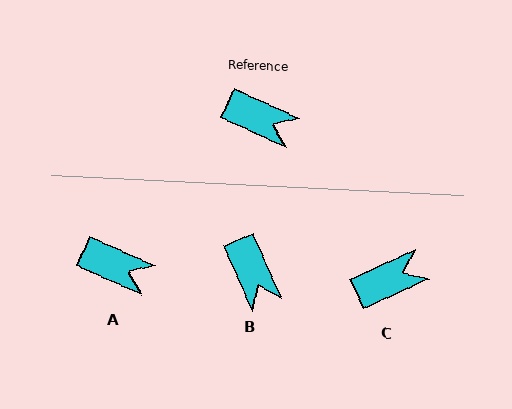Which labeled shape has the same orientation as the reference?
A.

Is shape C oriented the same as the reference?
No, it is off by about 49 degrees.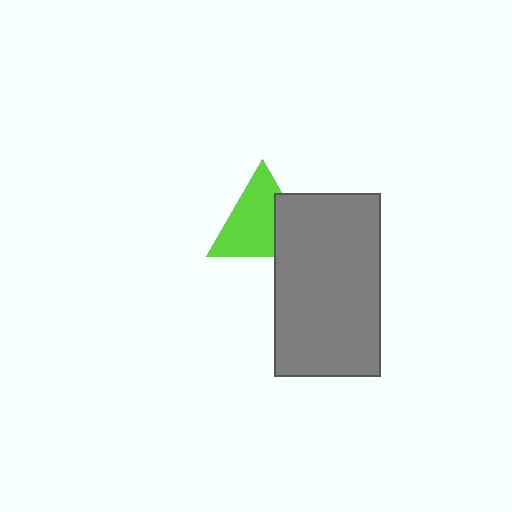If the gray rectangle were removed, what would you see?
You would see the complete lime triangle.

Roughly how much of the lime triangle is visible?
Most of it is visible (roughly 69%).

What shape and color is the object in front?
The object in front is a gray rectangle.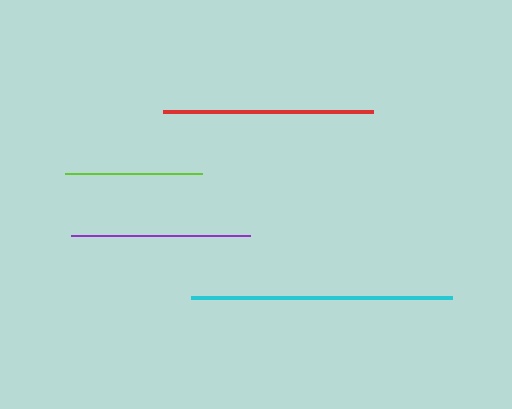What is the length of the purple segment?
The purple segment is approximately 179 pixels long.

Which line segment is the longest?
The cyan line is the longest at approximately 262 pixels.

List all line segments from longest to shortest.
From longest to shortest: cyan, red, purple, lime.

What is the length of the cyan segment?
The cyan segment is approximately 262 pixels long.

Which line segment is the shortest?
The lime line is the shortest at approximately 137 pixels.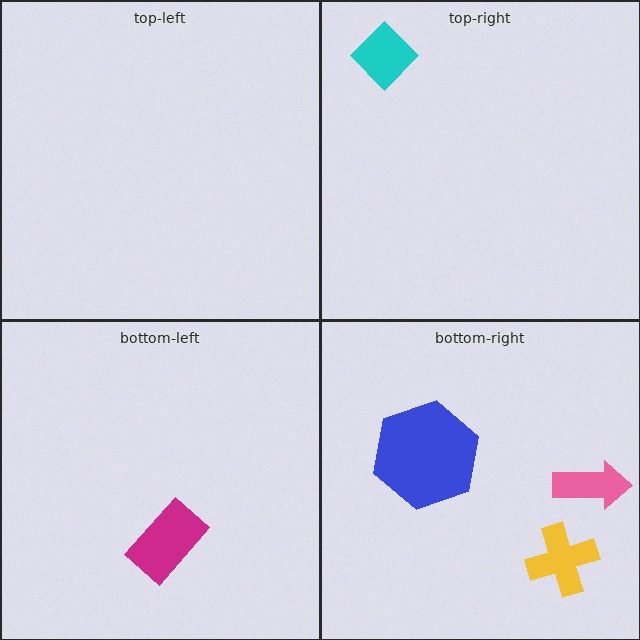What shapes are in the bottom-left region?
The magenta rectangle.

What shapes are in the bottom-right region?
The yellow cross, the blue hexagon, the pink arrow.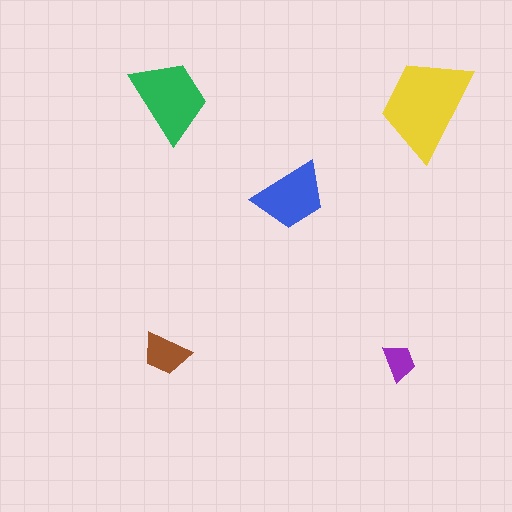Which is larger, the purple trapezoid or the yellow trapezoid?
The yellow one.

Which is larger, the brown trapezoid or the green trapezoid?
The green one.